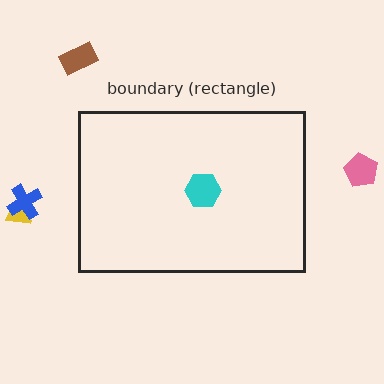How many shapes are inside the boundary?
1 inside, 4 outside.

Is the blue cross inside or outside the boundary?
Outside.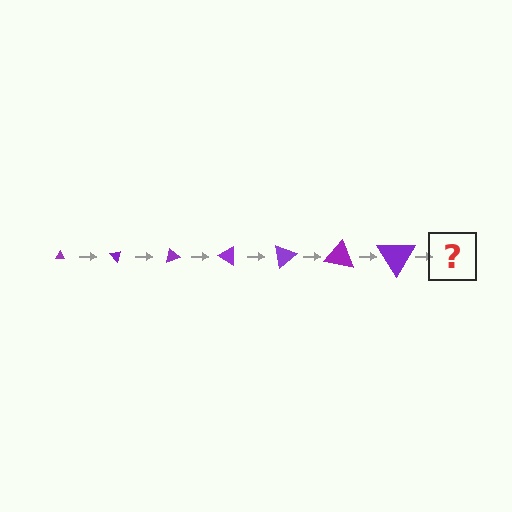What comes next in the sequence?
The next element should be a triangle, larger than the previous one and rotated 350 degrees from the start.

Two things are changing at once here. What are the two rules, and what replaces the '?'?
The two rules are that the triangle grows larger each step and it rotates 50 degrees each step. The '?' should be a triangle, larger than the previous one and rotated 350 degrees from the start.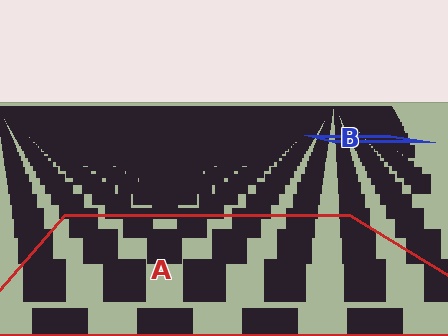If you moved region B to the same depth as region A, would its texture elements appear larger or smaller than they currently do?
They would appear larger. At a closer depth, the same texture elements are projected at a bigger on-screen size.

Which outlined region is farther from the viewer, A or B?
Region B is farther from the viewer — the texture elements inside it appear smaller and more densely packed.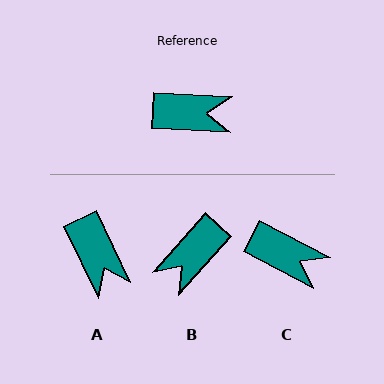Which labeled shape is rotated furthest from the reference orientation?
B, about 129 degrees away.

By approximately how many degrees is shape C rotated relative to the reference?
Approximately 25 degrees clockwise.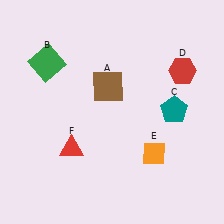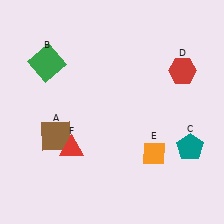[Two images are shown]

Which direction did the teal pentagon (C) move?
The teal pentagon (C) moved down.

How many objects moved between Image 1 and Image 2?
2 objects moved between the two images.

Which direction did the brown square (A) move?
The brown square (A) moved left.